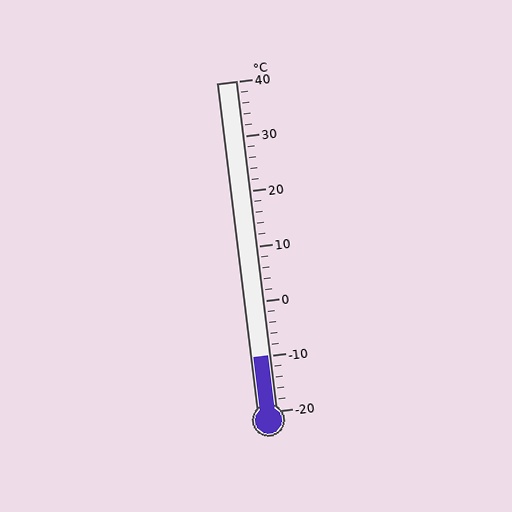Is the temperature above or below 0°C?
The temperature is below 0°C.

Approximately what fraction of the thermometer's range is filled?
The thermometer is filled to approximately 15% of its range.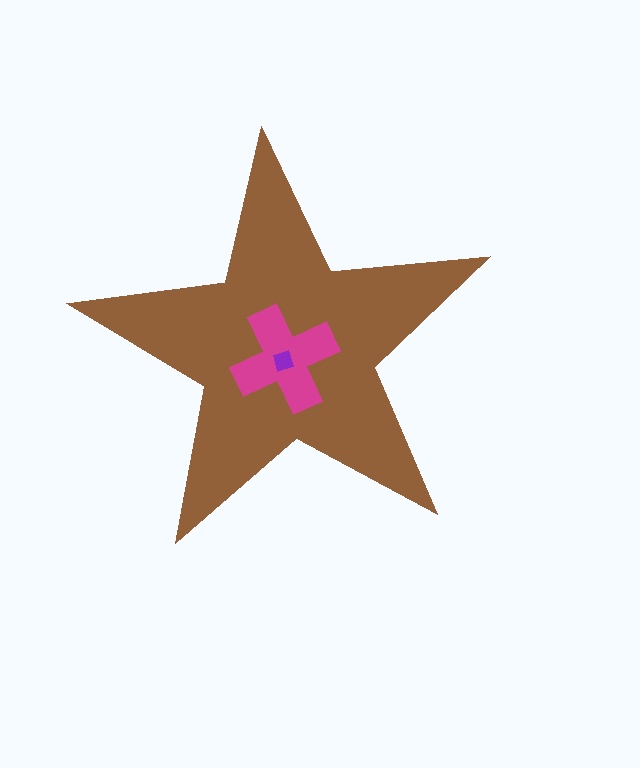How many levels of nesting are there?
3.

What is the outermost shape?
The brown star.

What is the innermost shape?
The purple diamond.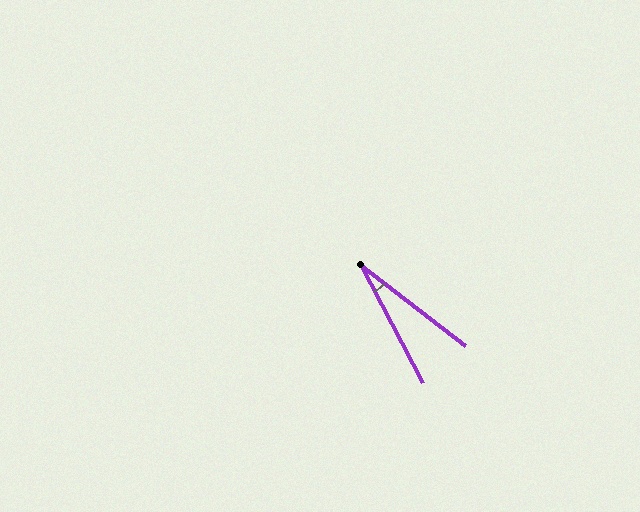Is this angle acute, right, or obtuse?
It is acute.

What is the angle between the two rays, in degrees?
Approximately 24 degrees.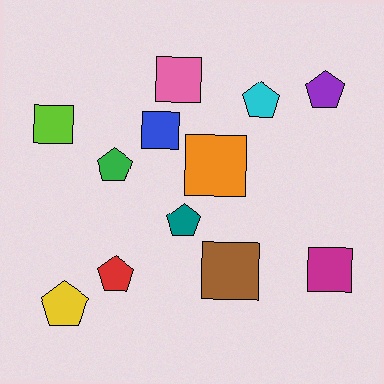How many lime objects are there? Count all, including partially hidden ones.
There is 1 lime object.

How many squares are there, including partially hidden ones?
There are 6 squares.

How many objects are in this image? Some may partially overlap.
There are 12 objects.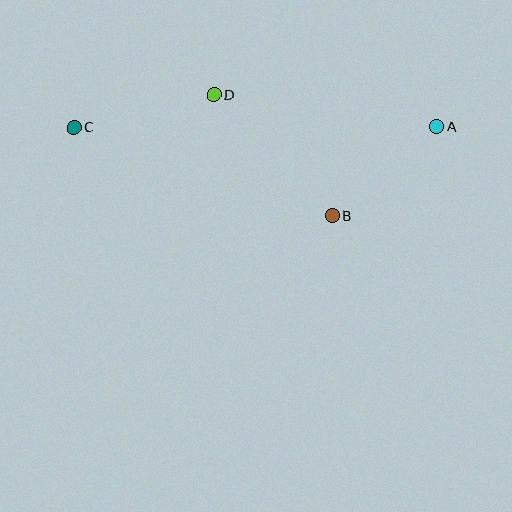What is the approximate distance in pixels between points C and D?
The distance between C and D is approximately 144 pixels.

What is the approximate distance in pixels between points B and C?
The distance between B and C is approximately 273 pixels.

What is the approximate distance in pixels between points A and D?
The distance between A and D is approximately 225 pixels.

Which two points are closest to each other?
Points A and B are closest to each other.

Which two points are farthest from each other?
Points A and C are farthest from each other.